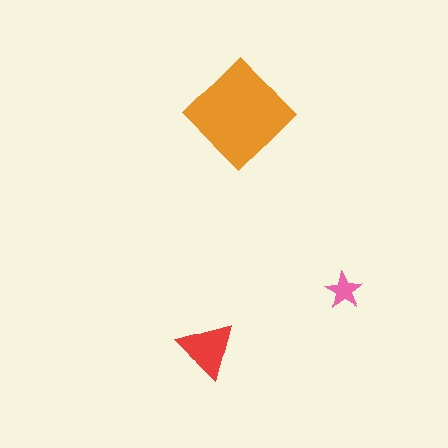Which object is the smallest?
The pink star.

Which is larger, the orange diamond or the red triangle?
The orange diamond.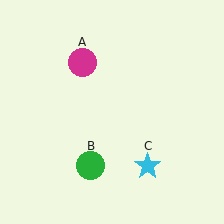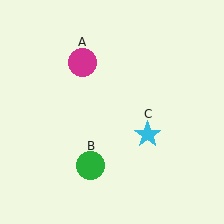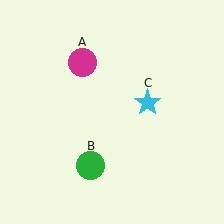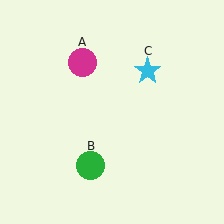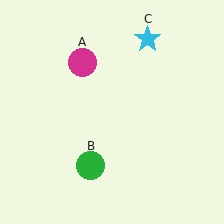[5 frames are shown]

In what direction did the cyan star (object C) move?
The cyan star (object C) moved up.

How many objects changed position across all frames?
1 object changed position: cyan star (object C).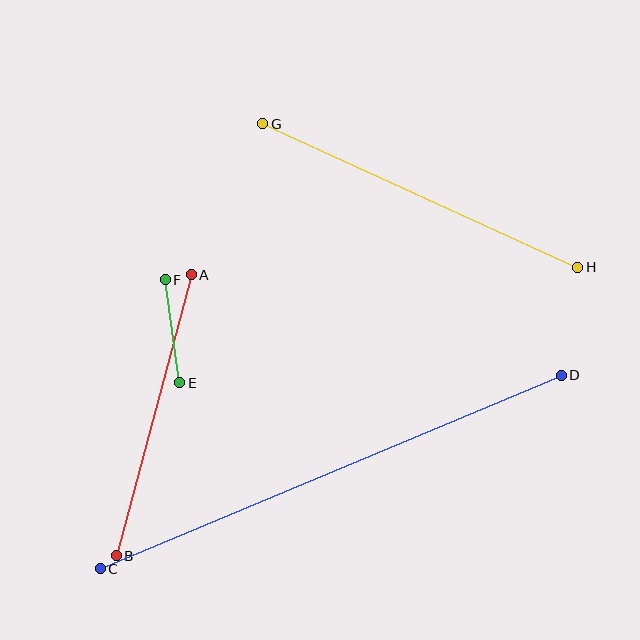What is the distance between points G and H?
The distance is approximately 346 pixels.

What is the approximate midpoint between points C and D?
The midpoint is at approximately (331, 472) pixels.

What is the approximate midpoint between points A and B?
The midpoint is at approximately (154, 415) pixels.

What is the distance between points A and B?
The distance is approximately 291 pixels.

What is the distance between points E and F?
The distance is approximately 104 pixels.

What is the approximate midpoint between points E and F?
The midpoint is at approximately (172, 331) pixels.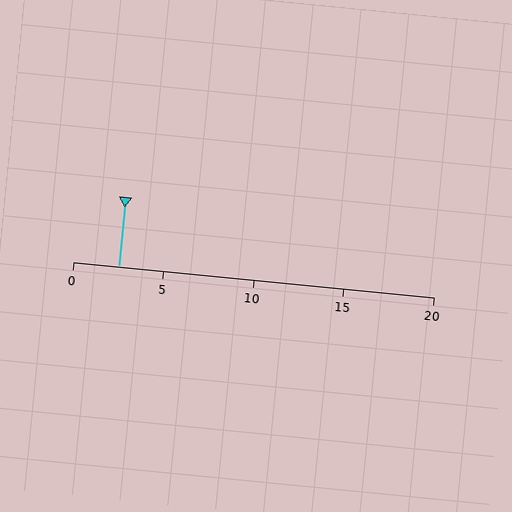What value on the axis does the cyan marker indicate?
The marker indicates approximately 2.5.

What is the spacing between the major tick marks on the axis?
The major ticks are spaced 5 apart.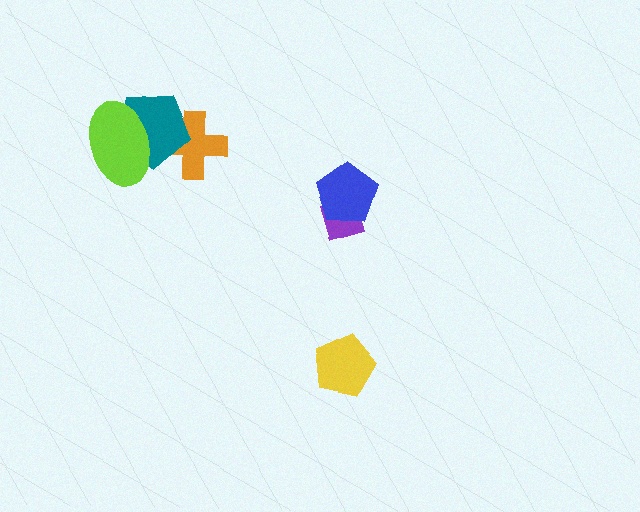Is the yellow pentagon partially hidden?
No, no other shape covers it.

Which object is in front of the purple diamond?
The blue pentagon is in front of the purple diamond.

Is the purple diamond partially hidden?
Yes, it is partially covered by another shape.